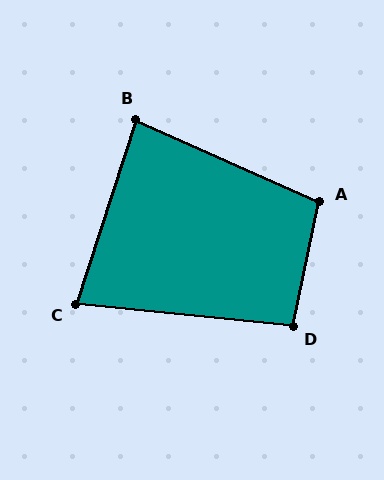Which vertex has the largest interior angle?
A, at approximately 102 degrees.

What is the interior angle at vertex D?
Approximately 96 degrees (obtuse).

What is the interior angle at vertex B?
Approximately 84 degrees (acute).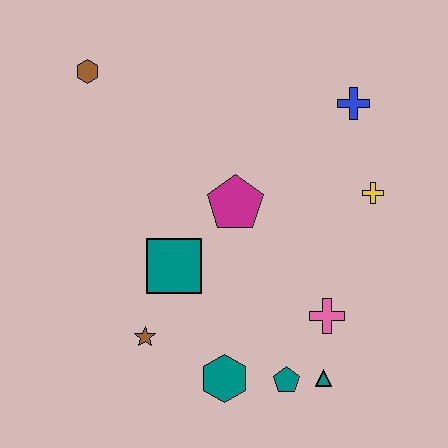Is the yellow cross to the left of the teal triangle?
No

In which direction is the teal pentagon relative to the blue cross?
The teal pentagon is below the blue cross.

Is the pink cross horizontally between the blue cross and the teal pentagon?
Yes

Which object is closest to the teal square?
The brown star is closest to the teal square.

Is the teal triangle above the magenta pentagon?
No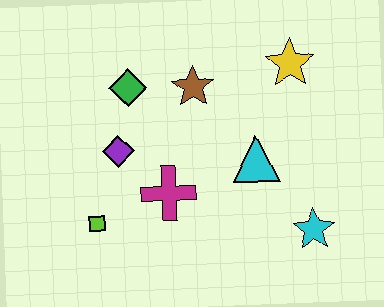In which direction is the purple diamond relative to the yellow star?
The purple diamond is to the left of the yellow star.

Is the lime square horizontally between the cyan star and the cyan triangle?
No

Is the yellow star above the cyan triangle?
Yes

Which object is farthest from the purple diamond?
The cyan star is farthest from the purple diamond.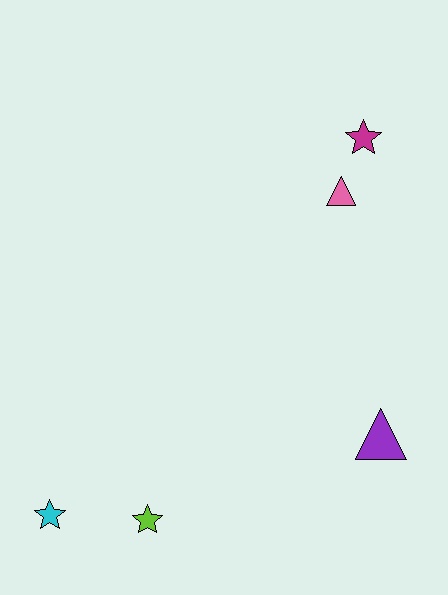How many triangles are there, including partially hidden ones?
There are 2 triangles.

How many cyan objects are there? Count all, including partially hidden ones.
There is 1 cyan object.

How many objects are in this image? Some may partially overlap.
There are 5 objects.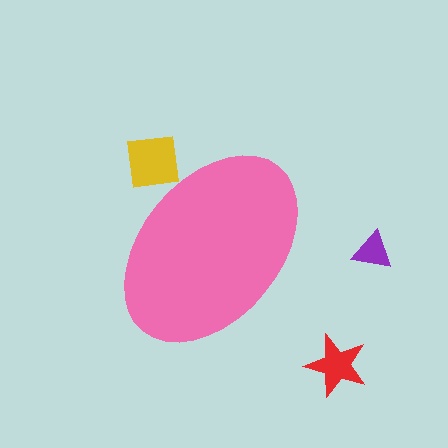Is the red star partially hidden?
No, the red star is fully visible.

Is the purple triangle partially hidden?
No, the purple triangle is fully visible.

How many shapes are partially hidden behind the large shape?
1 shape is partially hidden.